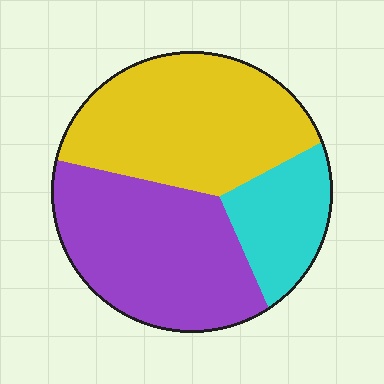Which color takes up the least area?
Cyan, at roughly 20%.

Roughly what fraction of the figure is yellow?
Yellow covers around 40% of the figure.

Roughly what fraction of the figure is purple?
Purple covers 40% of the figure.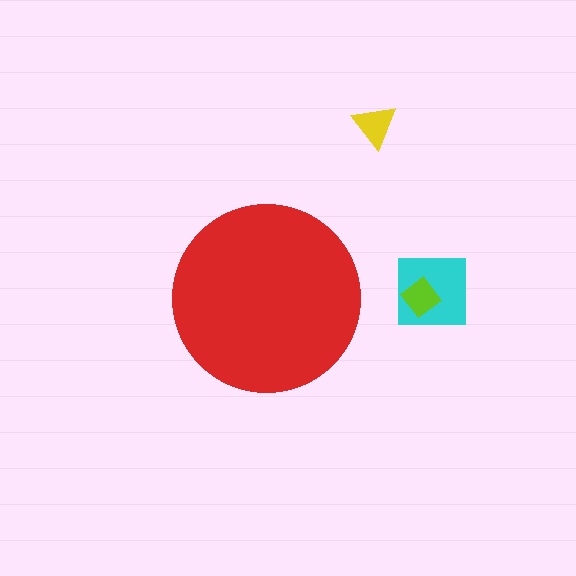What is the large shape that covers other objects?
A red circle.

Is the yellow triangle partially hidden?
No, the yellow triangle is fully visible.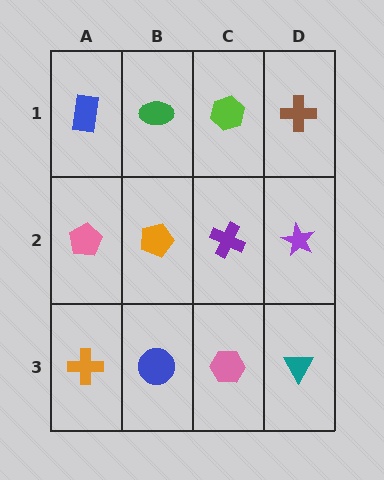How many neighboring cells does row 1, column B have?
3.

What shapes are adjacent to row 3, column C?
A purple cross (row 2, column C), a blue circle (row 3, column B), a teal triangle (row 3, column D).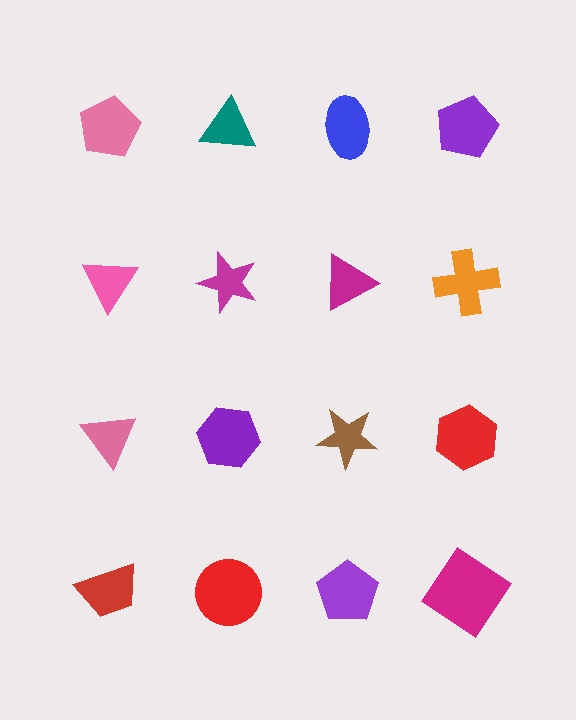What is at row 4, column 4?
A magenta diamond.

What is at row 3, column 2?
A purple hexagon.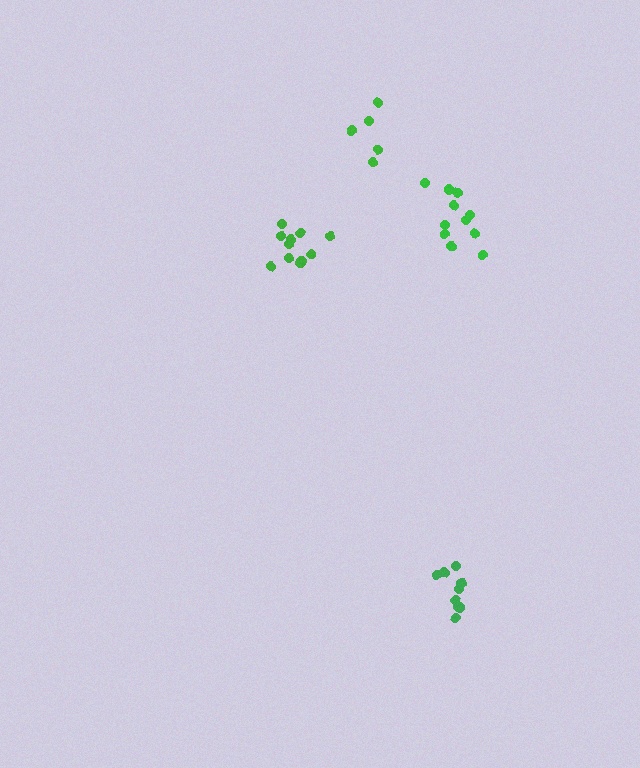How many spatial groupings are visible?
There are 4 spatial groupings.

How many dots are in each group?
Group 1: 11 dots, Group 2: 9 dots, Group 3: 11 dots, Group 4: 5 dots (36 total).